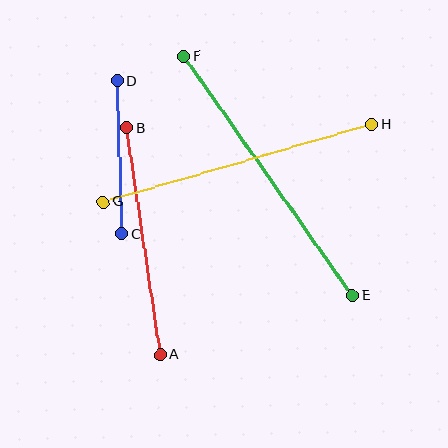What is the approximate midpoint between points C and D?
The midpoint is at approximately (119, 158) pixels.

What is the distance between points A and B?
The distance is approximately 230 pixels.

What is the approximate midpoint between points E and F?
The midpoint is at approximately (268, 176) pixels.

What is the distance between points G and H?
The distance is approximately 279 pixels.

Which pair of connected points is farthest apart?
Points E and F are farthest apart.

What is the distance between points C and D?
The distance is approximately 153 pixels.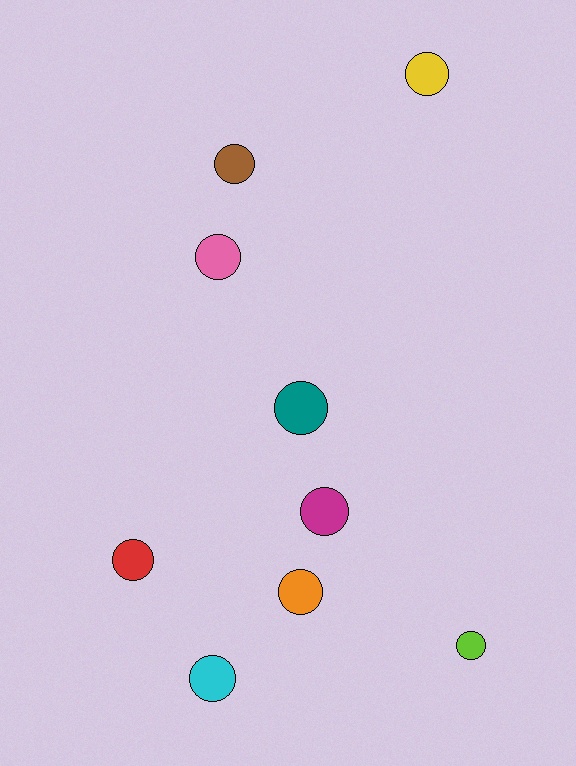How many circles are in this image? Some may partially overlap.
There are 9 circles.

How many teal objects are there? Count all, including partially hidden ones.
There is 1 teal object.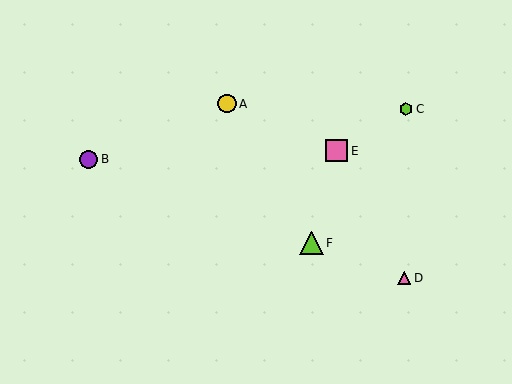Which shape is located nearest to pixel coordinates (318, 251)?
The lime triangle (labeled F) at (311, 243) is nearest to that location.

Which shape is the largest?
The lime triangle (labeled F) is the largest.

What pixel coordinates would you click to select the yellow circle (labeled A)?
Click at (227, 104) to select the yellow circle A.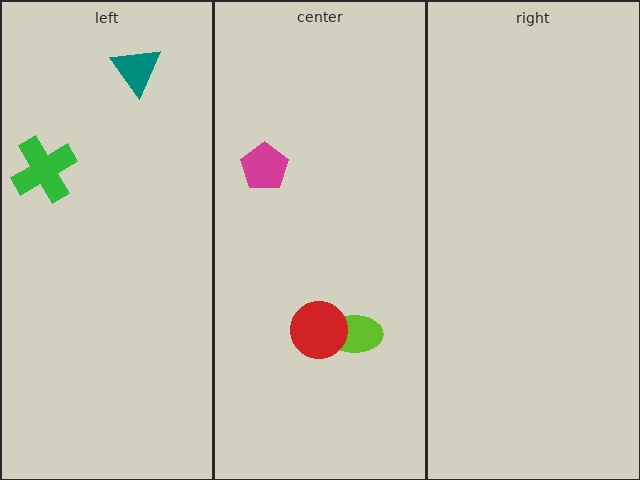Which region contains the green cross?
The left region.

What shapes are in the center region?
The lime ellipse, the magenta pentagon, the red circle.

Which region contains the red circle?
The center region.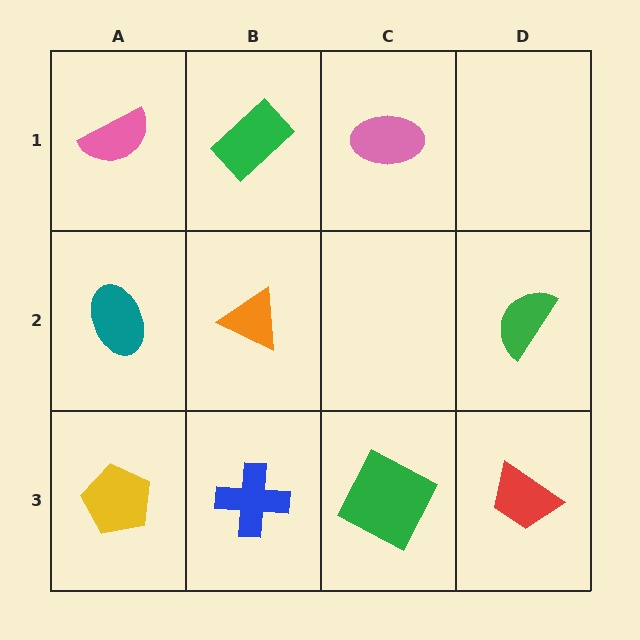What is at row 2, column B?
An orange triangle.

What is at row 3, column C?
A green square.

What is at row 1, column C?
A pink ellipse.